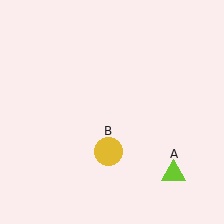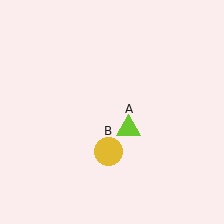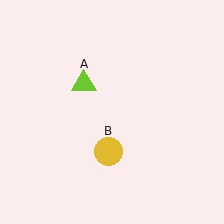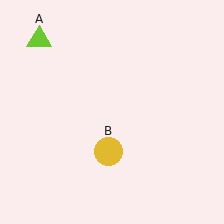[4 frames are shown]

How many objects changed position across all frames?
1 object changed position: lime triangle (object A).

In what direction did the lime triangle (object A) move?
The lime triangle (object A) moved up and to the left.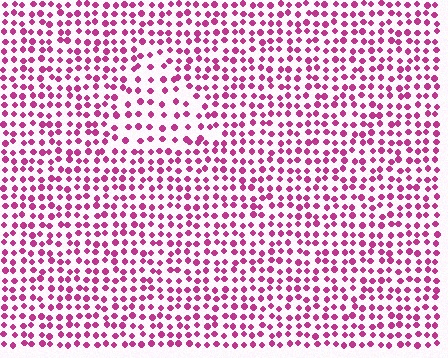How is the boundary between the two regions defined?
The boundary is defined by a change in element density (approximately 1.7x ratio). All elements are the same color, size, and shape.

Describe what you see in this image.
The image contains small magenta elements arranged at two different densities. A triangle-shaped region is visible where the elements are less densely packed than the surrounding area.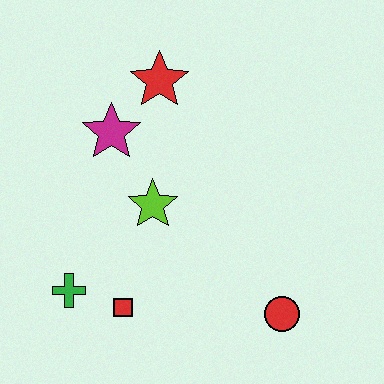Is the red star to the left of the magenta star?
No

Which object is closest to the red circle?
The red square is closest to the red circle.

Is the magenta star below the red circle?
No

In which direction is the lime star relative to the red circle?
The lime star is to the left of the red circle.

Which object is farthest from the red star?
The red circle is farthest from the red star.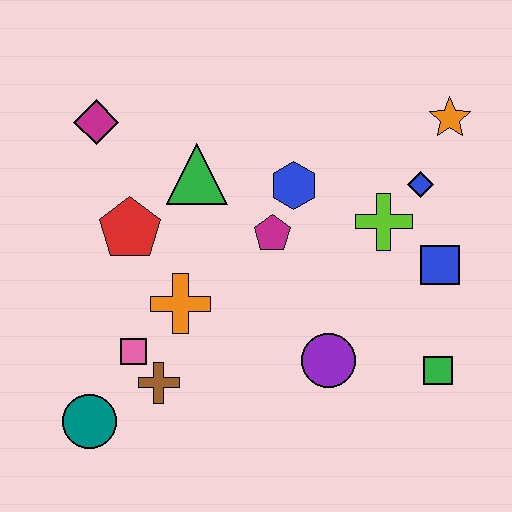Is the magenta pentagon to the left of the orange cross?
No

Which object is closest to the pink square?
The brown cross is closest to the pink square.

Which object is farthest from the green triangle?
The green square is farthest from the green triangle.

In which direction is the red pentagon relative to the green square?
The red pentagon is to the left of the green square.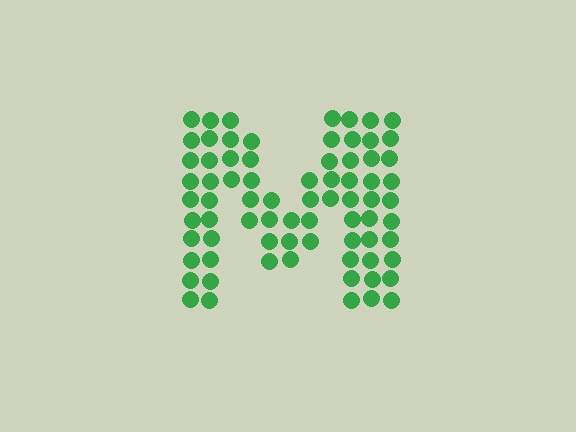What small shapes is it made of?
It is made of small circles.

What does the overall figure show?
The overall figure shows the letter M.